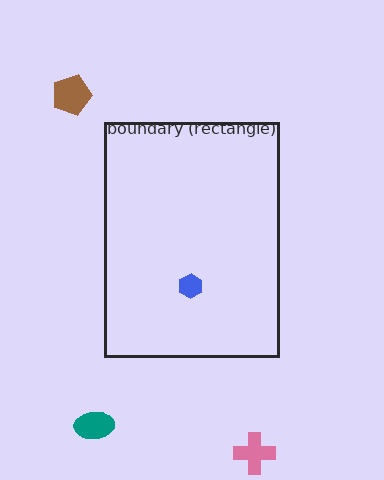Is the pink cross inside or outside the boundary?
Outside.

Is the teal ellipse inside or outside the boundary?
Outside.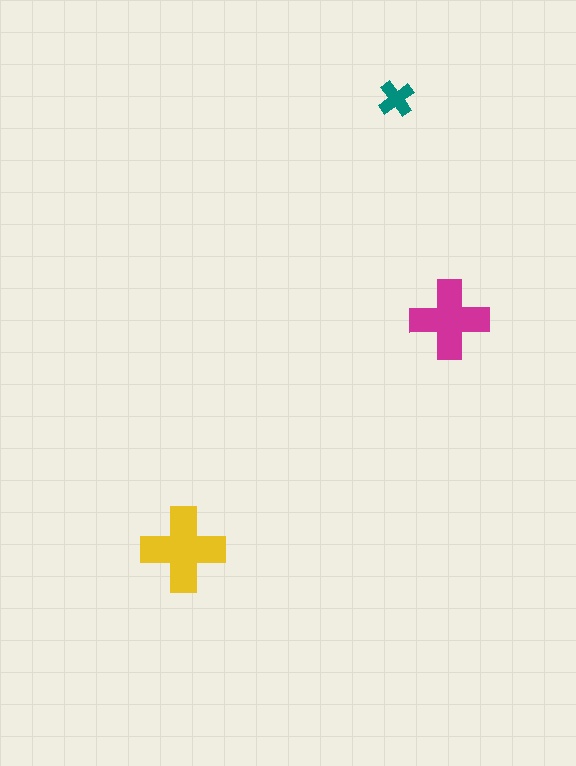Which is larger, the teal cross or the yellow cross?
The yellow one.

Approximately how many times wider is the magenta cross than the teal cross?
About 2 times wider.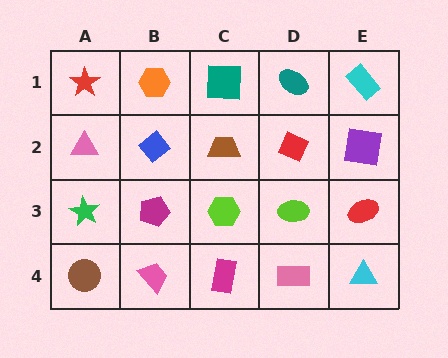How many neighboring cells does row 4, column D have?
3.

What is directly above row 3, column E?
A purple square.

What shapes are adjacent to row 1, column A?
A pink triangle (row 2, column A), an orange hexagon (row 1, column B).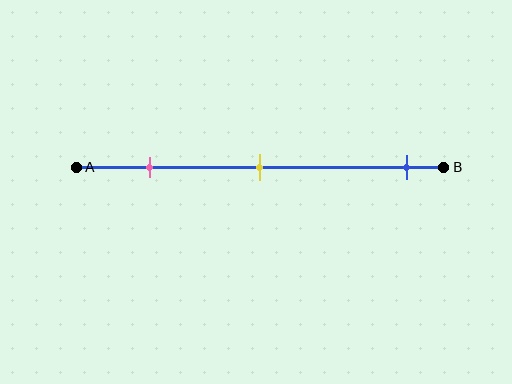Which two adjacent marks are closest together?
The pink and yellow marks are the closest adjacent pair.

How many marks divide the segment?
There are 3 marks dividing the segment.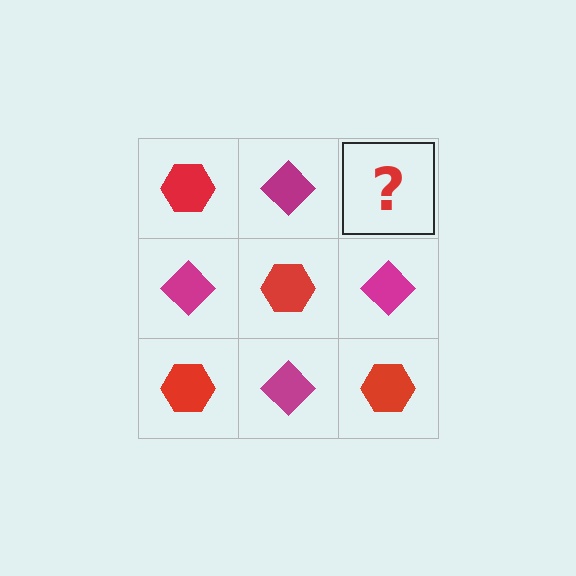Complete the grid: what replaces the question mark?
The question mark should be replaced with a red hexagon.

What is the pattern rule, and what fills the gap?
The rule is that it alternates red hexagon and magenta diamond in a checkerboard pattern. The gap should be filled with a red hexagon.